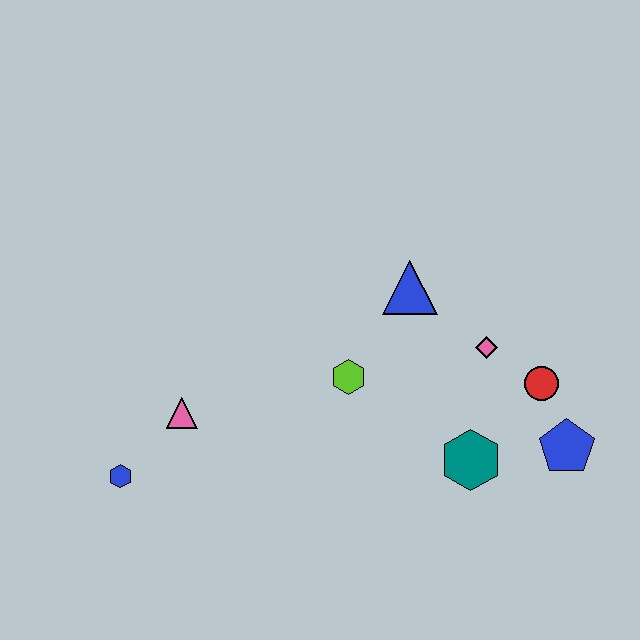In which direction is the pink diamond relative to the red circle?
The pink diamond is to the left of the red circle.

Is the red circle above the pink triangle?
Yes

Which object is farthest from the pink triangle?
The blue pentagon is farthest from the pink triangle.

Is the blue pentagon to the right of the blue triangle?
Yes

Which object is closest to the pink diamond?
The red circle is closest to the pink diamond.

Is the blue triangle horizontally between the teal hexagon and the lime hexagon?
Yes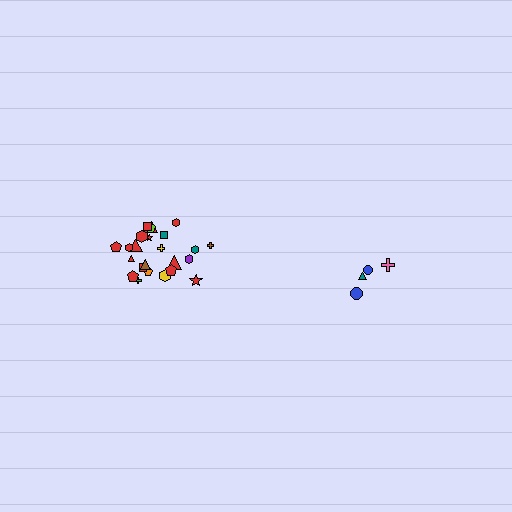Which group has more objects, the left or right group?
The left group.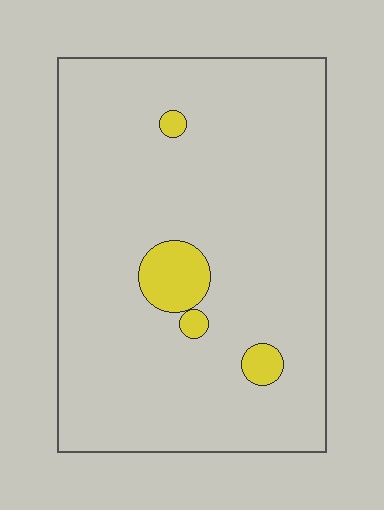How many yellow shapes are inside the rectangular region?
4.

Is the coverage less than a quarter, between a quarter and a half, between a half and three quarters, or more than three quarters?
Less than a quarter.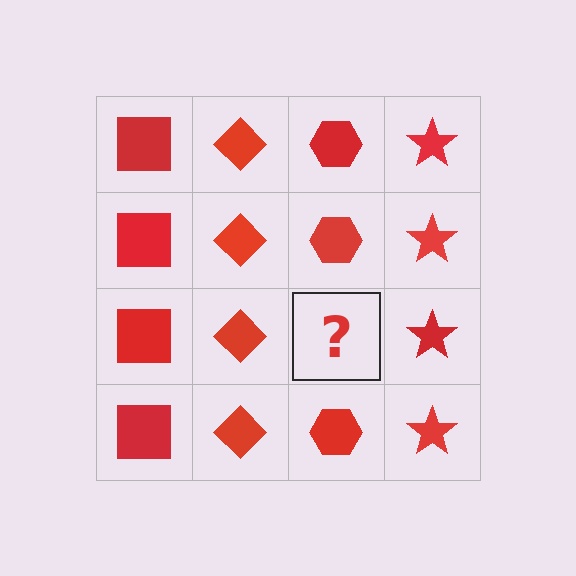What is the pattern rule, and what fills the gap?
The rule is that each column has a consistent shape. The gap should be filled with a red hexagon.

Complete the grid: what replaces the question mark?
The question mark should be replaced with a red hexagon.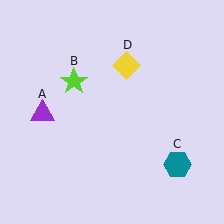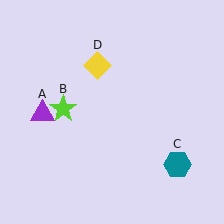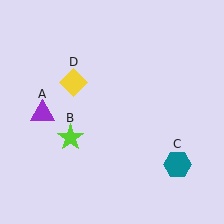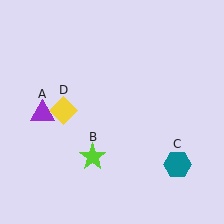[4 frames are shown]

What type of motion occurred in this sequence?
The lime star (object B), yellow diamond (object D) rotated counterclockwise around the center of the scene.